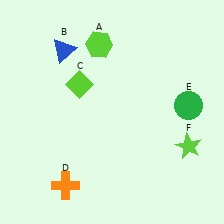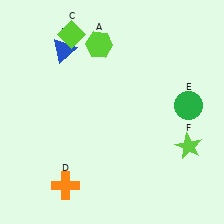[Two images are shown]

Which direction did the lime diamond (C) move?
The lime diamond (C) moved up.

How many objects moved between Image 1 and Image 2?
1 object moved between the two images.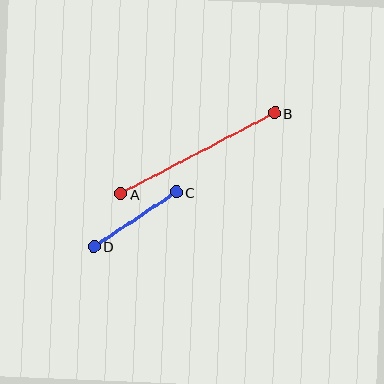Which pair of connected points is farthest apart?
Points A and B are farthest apart.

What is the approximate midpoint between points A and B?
The midpoint is at approximately (198, 153) pixels.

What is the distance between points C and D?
The distance is approximately 99 pixels.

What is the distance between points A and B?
The distance is approximately 174 pixels.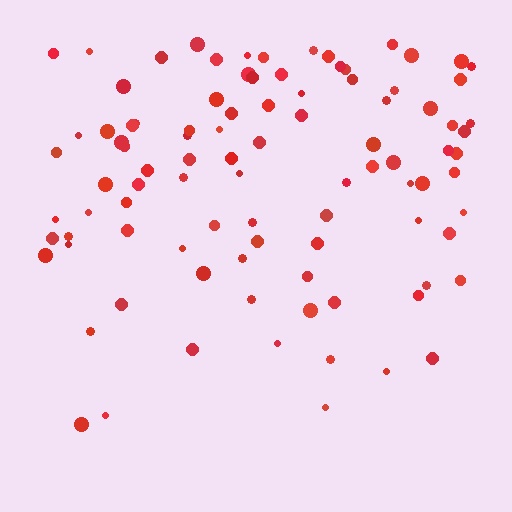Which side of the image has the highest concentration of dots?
The top.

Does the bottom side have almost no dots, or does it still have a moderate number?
Still a moderate number, just noticeably fewer than the top.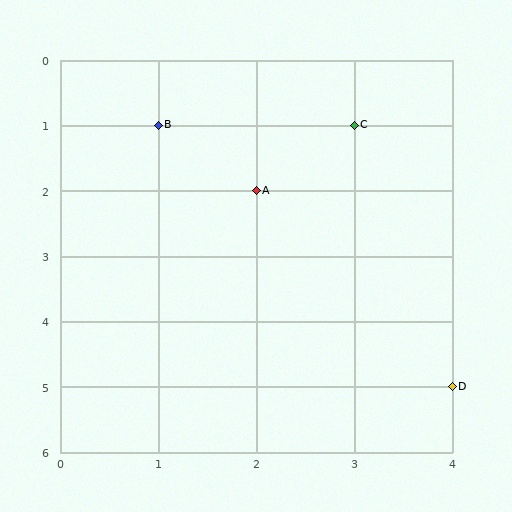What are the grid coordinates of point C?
Point C is at grid coordinates (3, 1).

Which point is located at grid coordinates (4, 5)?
Point D is at (4, 5).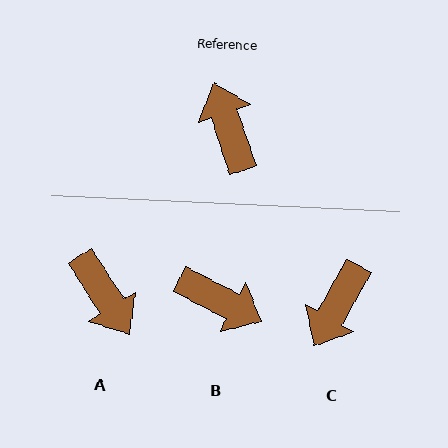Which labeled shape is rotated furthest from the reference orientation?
A, about 166 degrees away.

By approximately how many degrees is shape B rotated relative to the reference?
Approximately 136 degrees clockwise.